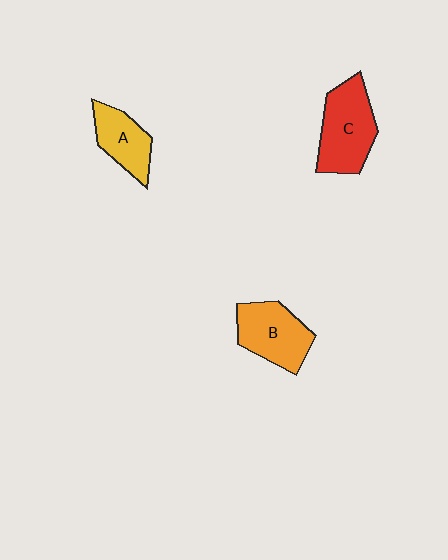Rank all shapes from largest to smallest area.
From largest to smallest: C (red), B (orange), A (yellow).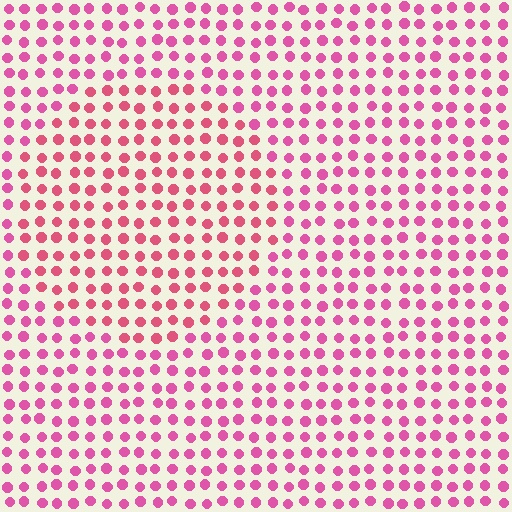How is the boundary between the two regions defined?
The boundary is defined purely by a slight shift in hue (about 20 degrees). Spacing, size, and orientation are identical on both sides.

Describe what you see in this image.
The image is filled with small pink elements in a uniform arrangement. A circle-shaped region is visible where the elements are tinted to a slightly different hue, forming a subtle color boundary.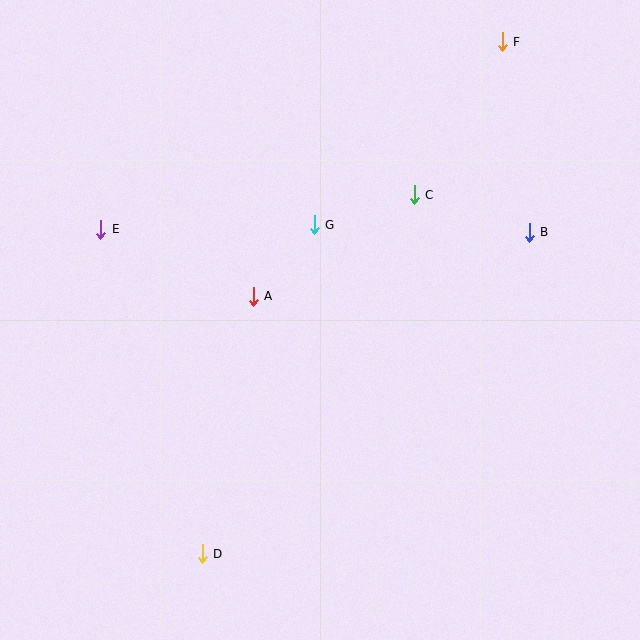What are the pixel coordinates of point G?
Point G is at (314, 225).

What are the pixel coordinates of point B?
Point B is at (529, 232).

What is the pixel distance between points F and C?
The distance between F and C is 176 pixels.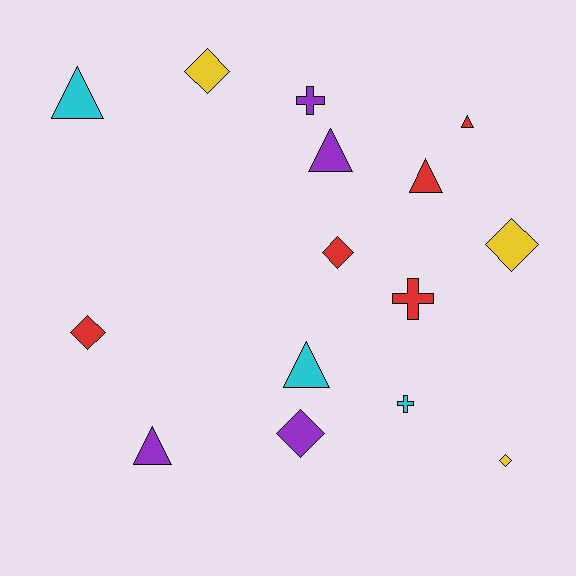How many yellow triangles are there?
There are no yellow triangles.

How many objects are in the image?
There are 15 objects.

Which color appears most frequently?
Red, with 5 objects.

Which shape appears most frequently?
Triangle, with 6 objects.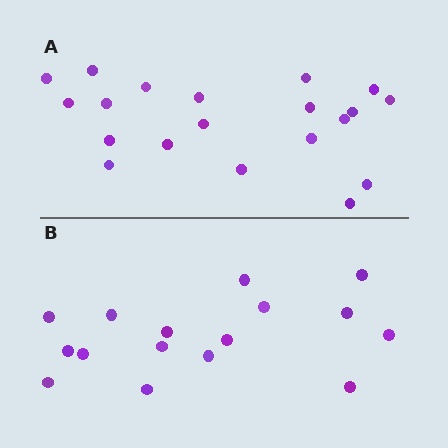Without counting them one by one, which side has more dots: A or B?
Region A (the top region) has more dots.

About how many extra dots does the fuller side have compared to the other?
Region A has about 4 more dots than region B.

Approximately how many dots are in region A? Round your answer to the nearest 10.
About 20 dots.